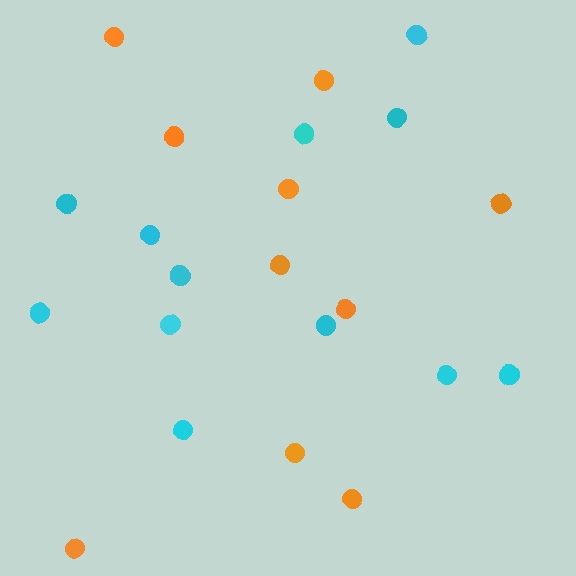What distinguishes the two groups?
There are 2 groups: one group of cyan circles (12) and one group of orange circles (10).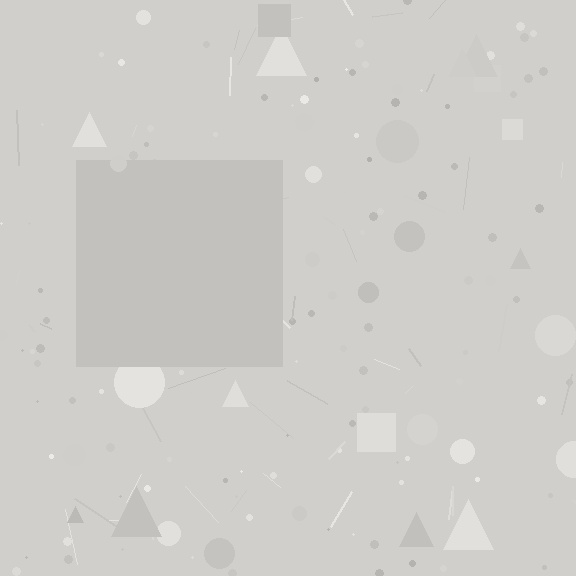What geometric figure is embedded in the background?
A square is embedded in the background.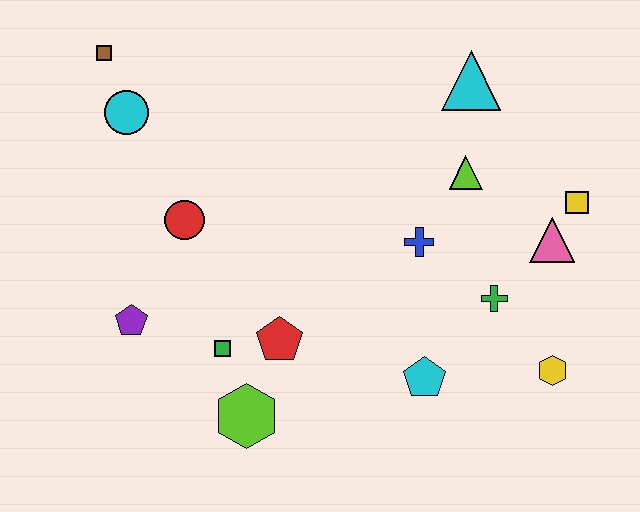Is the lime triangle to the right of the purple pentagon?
Yes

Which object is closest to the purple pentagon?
The green square is closest to the purple pentagon.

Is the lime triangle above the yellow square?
Yes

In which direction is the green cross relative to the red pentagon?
The green cross is to the right of the red pentagon.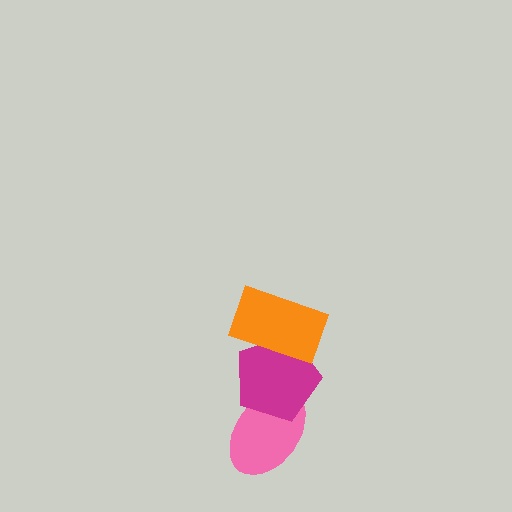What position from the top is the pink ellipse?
The pink ellipse is 3rd from the top.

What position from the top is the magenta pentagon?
The magenta pentagon is 2nd from the top.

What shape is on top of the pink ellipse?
The magenta pentagon is on top of the pink ellipse.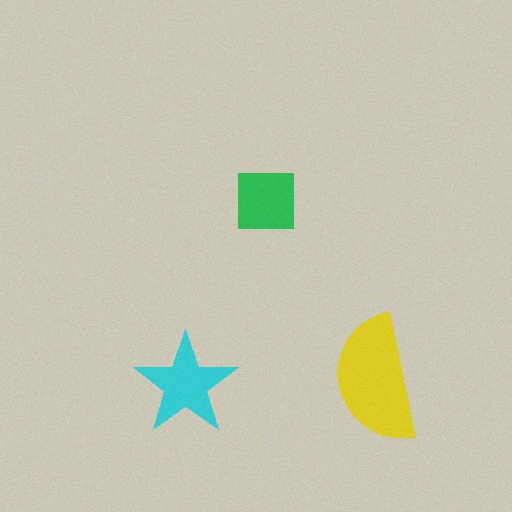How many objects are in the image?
There are 3 objects in the image.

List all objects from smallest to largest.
The green square, the cyan star, the yellow semicircle.